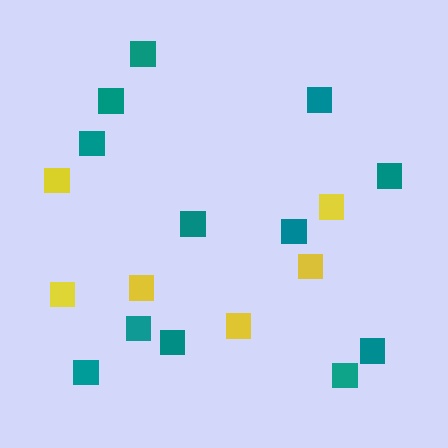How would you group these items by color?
There are 2 groups: one group of teal squares (12) and one group of yellow squares (6).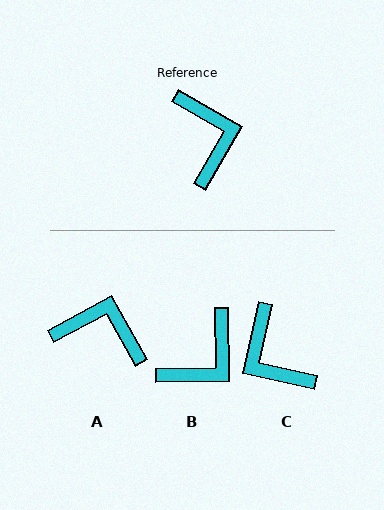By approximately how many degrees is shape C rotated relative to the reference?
Approximately 162 degrees clockwise.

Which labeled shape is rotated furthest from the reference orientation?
C, about 162 degrees away.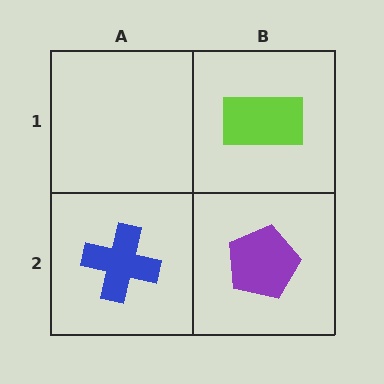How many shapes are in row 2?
2 shapes.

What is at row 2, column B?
A purple pentagon.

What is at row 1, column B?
A lime rectangle.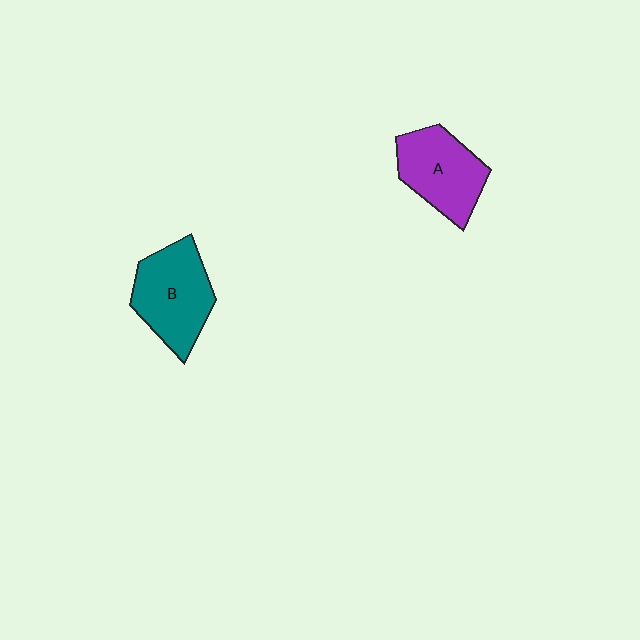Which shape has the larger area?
Shape B (teal).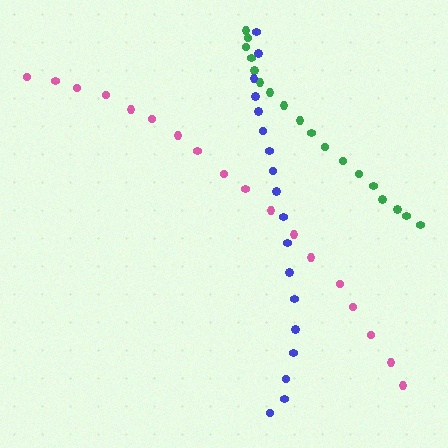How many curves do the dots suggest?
There are 3 distinct paths.